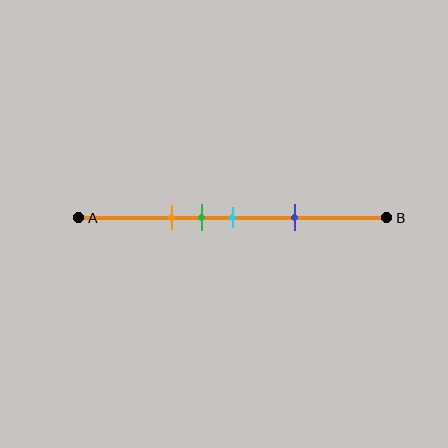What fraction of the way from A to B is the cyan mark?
The cyan mark is approximately 50% (0.5) of the way from A to B.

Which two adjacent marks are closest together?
The green and cyan marks are the closest adjacent pair.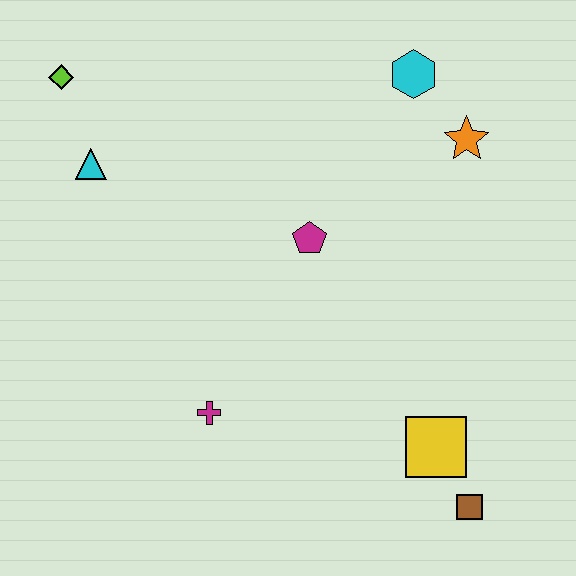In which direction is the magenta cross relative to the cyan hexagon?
The magenta cross is below the cyan hexagon.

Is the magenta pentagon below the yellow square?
No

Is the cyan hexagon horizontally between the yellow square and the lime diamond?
Yes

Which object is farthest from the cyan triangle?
The brown square is farthest from the cyan triangle.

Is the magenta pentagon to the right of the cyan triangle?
Yes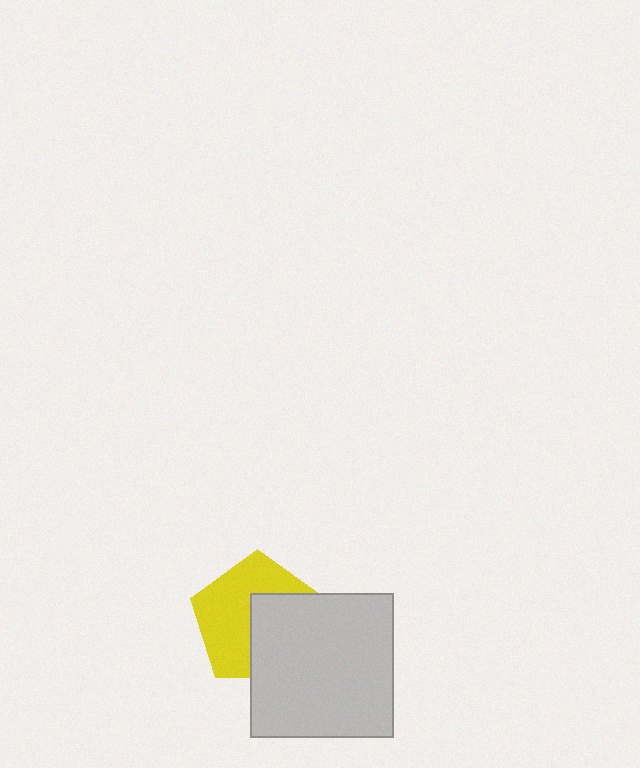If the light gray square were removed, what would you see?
You would see the complete yellow pentagon.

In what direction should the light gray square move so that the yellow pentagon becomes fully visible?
The light gray square should move toward the lower-right. That is the shortest direction to clear the overlap and leave the yellow pentagon fully visible.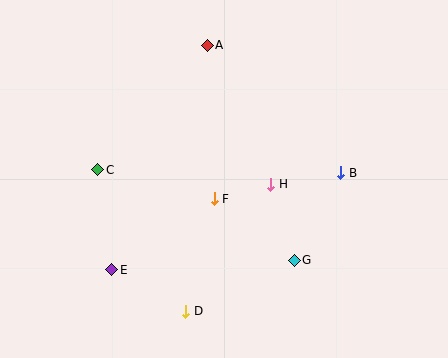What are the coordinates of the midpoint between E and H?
The midpoint between E and H is at (191, 227).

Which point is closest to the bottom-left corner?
Point E is closest to the bottom-left corner.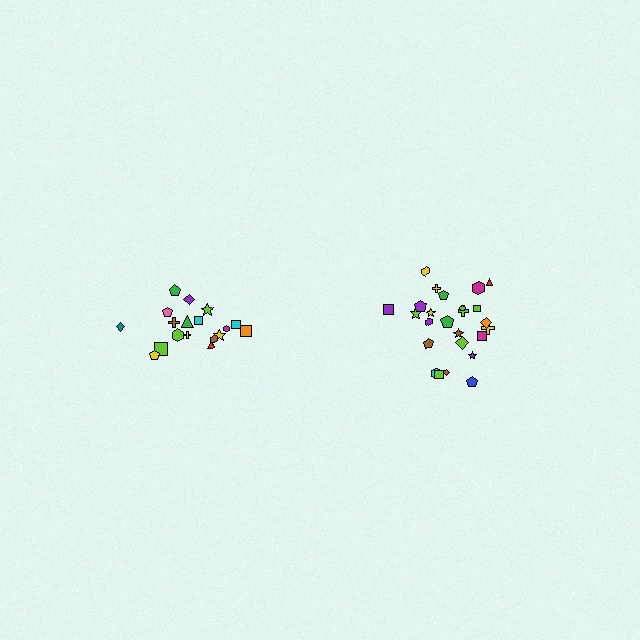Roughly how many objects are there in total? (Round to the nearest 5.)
Roughly 45 objects in total.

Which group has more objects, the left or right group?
The right group.